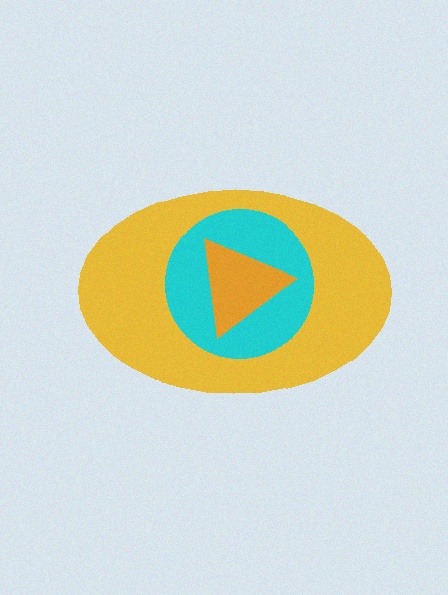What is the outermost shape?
The yellow ellipse.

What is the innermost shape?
The orange triangle.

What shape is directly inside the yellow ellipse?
The cyan circle.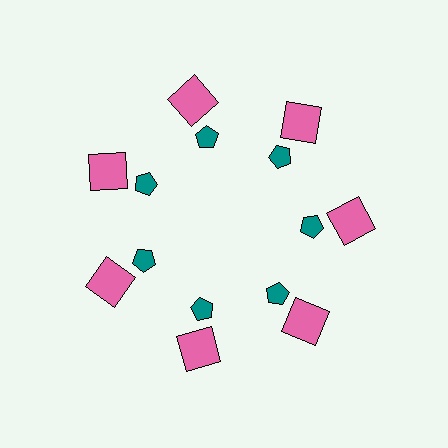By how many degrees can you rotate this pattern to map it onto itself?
The pattern maps onto itself every 51 degrees of rotation.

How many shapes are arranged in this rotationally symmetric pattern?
There are 14 shapes, arranged in 7 groups of 2.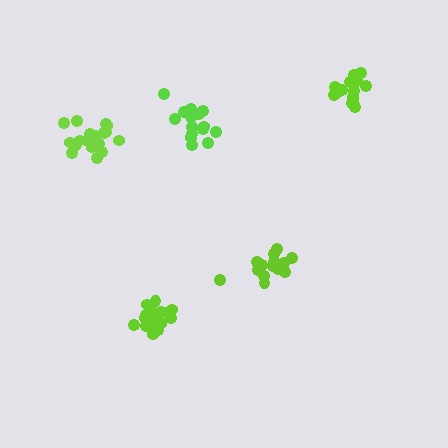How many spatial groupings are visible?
There are 5 spatial groupings.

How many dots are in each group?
Group 1: 16 dots, Group 2: 16 dots, Group 3: 19 dots, Group 4: 17 dots, Group 5: 14 dots (82 total).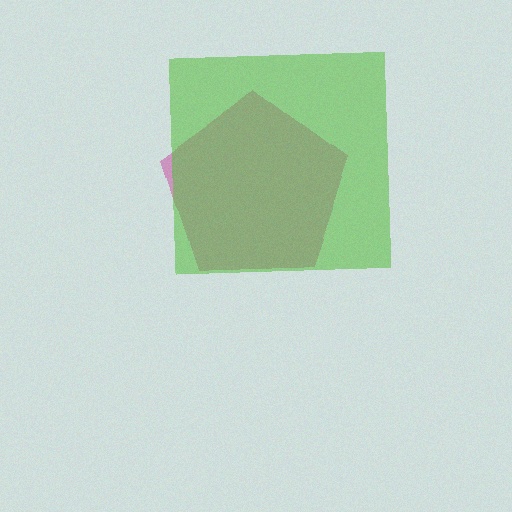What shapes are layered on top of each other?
The layered shapes are: a magenta pentagon, a lime square.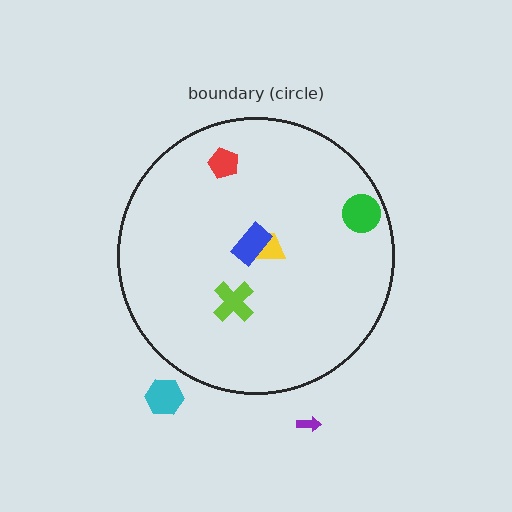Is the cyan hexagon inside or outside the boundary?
Outside.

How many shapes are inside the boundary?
5 inside, 2 outside.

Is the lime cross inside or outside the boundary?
Inside.